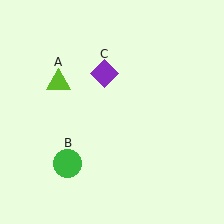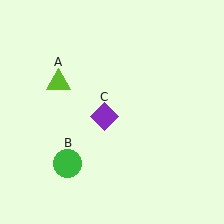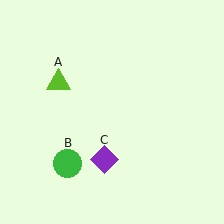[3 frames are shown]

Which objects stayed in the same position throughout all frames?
Lime triangle (object A) and green circle (object B) remained stationary.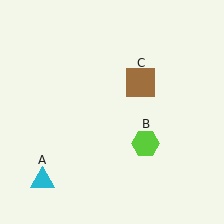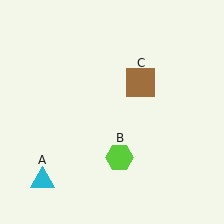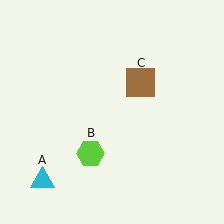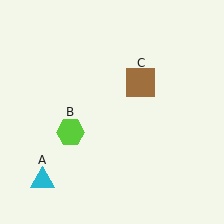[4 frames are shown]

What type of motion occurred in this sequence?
The lime hexagon (object B) rotated clockwise around the center of the scene.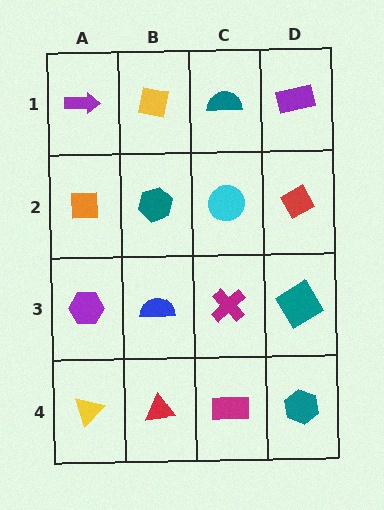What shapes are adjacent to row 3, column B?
A teal hexagon (row 2, column B), a red triangle (row 4, column B), a purple hexagon (row 3, column A), a magenta cross (row 3, column C).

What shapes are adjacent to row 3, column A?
An orange square (row 2, column A), a yellow triangle (row 4, column A), a blue semicircle (row 3, column B).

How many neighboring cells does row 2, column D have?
3.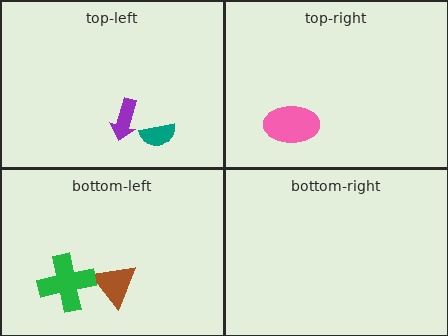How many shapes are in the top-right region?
1.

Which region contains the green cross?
The bottom-left region.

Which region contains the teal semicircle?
The top-left region.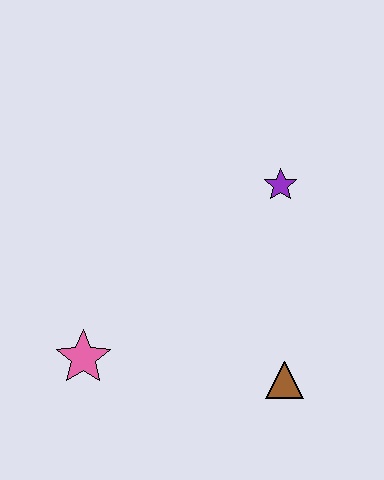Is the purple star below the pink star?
No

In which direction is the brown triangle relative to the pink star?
The brown triangle is to the right of the pink star.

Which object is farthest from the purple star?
The pink star is farthest from the purple star.